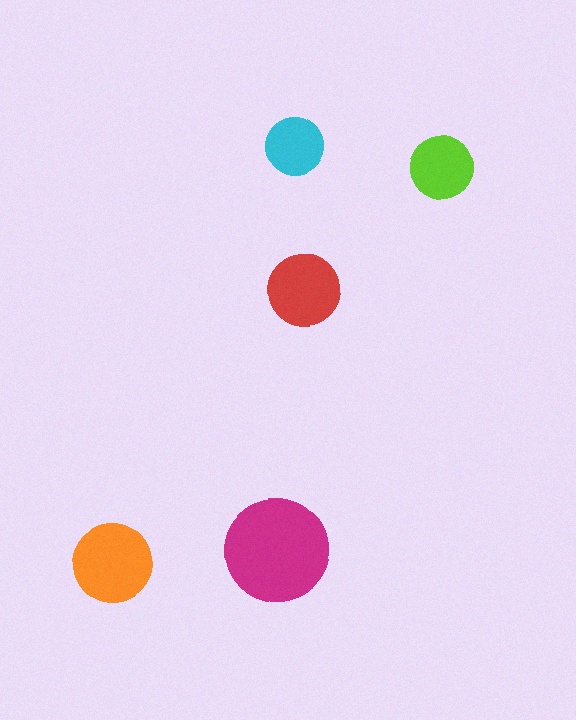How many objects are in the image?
There are 5 objects in the image.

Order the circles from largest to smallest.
the magenta one, the orange one, the red one, the lime one, the cyan one.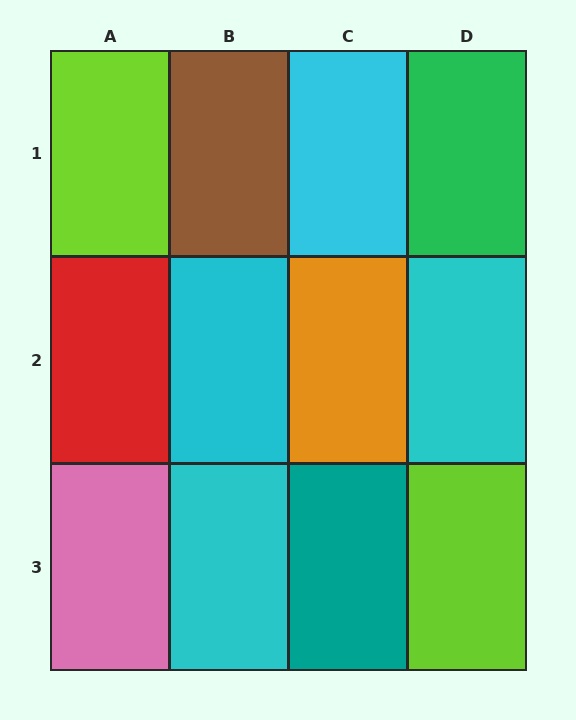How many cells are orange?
1 cell is orange.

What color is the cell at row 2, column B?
Cyan.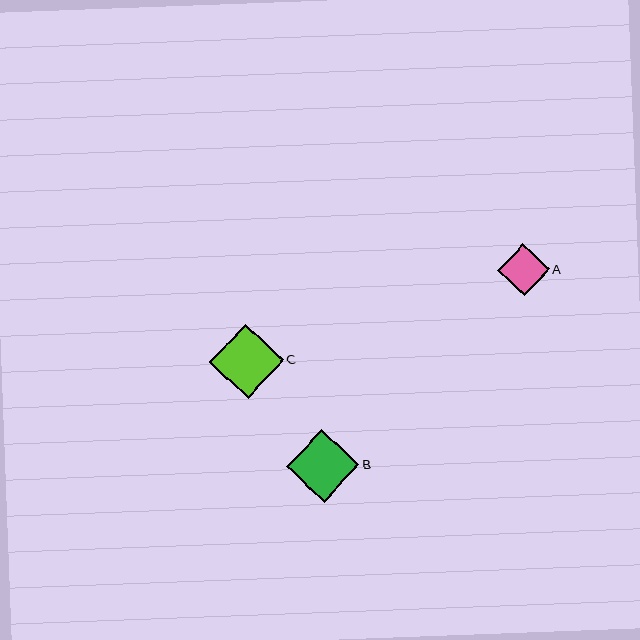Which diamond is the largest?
Diamond C is the largest with a size of approximately 75 pixels.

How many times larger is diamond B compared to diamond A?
Diamond B is approximately 1.4 times the size of diamond A.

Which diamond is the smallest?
Diamond A is the smallest with a size of approximately 52 pixels.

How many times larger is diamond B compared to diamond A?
Diamond B is approximately 1.4 times the size of diamond A.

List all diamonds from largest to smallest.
From largest to smallest: C, B, A.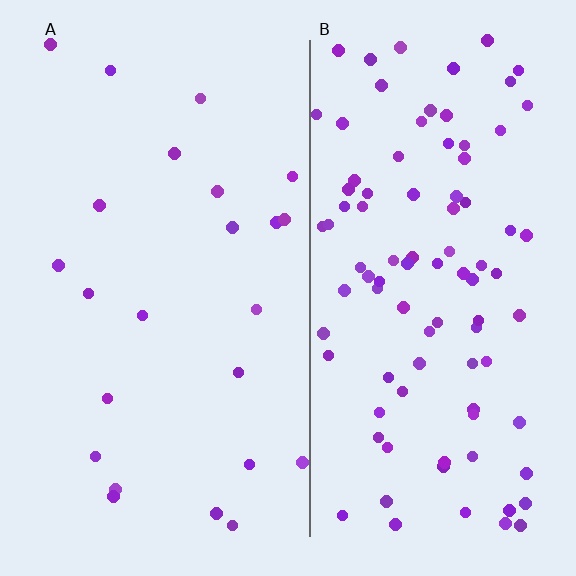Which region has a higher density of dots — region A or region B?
B (the right).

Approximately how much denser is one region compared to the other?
Approximately 4.0× — region B over region A.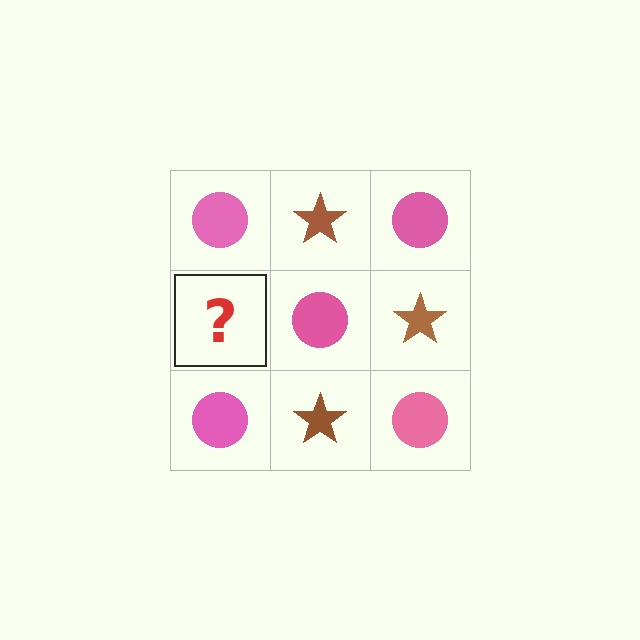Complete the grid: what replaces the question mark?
The question mark should be replaced with a brown star.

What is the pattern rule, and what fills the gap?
The rule is that it alternates pink circle and brown star in a checkerboard pattern. The gap should be filled with a brown star.